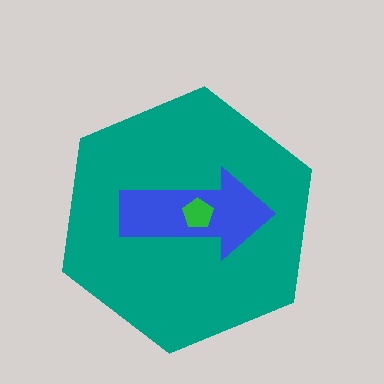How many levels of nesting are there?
3.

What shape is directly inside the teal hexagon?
The blue arrow.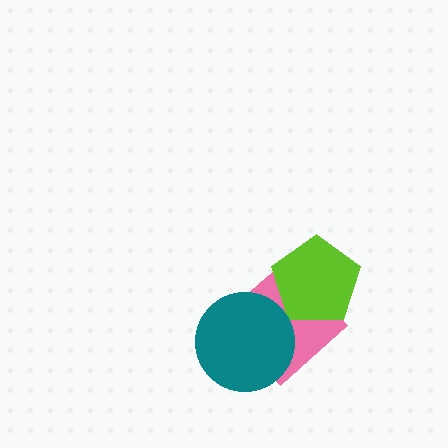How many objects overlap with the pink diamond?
2 objects overlap with the pink diamond.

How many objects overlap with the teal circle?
1 object overlaps with the teal circle.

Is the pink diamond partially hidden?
Yes, it is partially covered by another shape.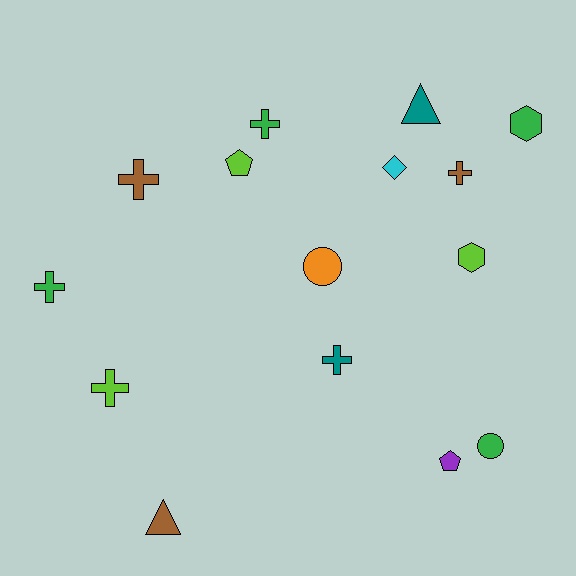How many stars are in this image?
There are no stars.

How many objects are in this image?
There are 15 objects.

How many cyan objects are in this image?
There is 1 cyan object.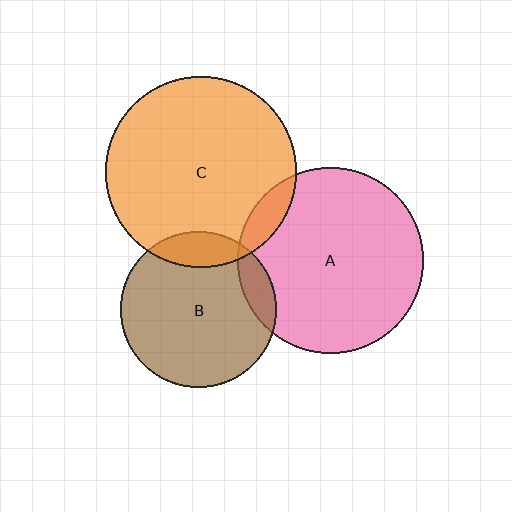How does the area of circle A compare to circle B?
Approximately 1.4 times.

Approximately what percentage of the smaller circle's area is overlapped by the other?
Approximately 10%.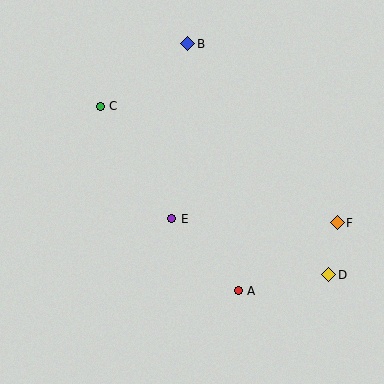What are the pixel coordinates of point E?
Point E is at (172, 219).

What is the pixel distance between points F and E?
The distance between F and E is 165 pixels.